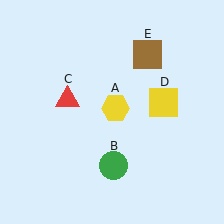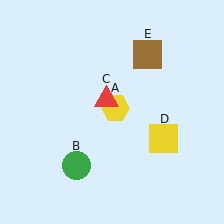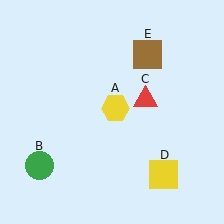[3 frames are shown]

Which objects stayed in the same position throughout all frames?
Yellow hexagon (object A) and brown square (object E) remained stationary.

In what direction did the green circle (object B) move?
The green circle (object B) moved left.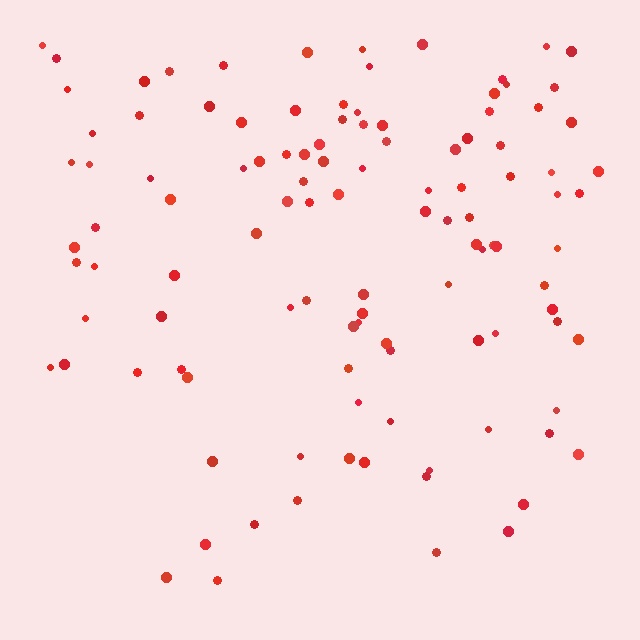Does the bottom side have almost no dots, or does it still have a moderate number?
Still a moderate number, just noticeably fewer than the top.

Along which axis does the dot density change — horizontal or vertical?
Vertical.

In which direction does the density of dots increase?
From bottom to top, with the top side densest.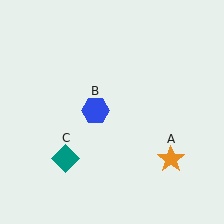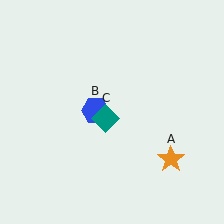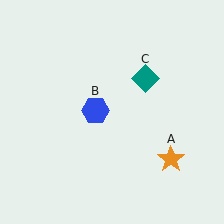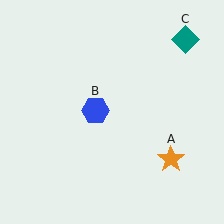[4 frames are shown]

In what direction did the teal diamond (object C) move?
The teal diamond (object C) moved up and to the right.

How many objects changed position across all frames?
1 object changed position: teal diamond (object C).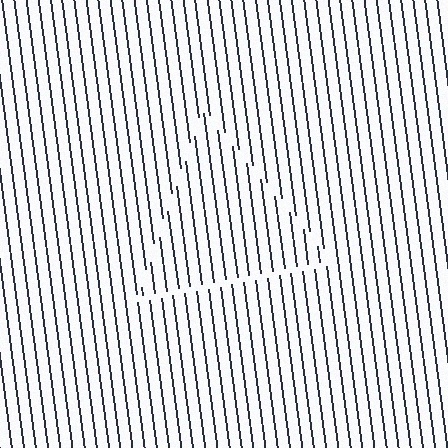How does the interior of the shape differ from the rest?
The interior of the shape contains the same grating, shifted by half a period — the contour is defined by the phase discontinuity where line-ends from the inner and outer gratings abut.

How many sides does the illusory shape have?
3 sides — the line-ends trace a triangle.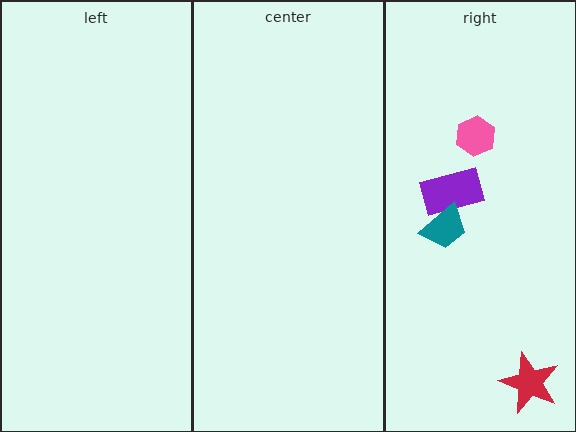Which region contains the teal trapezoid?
The right region.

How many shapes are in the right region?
4.